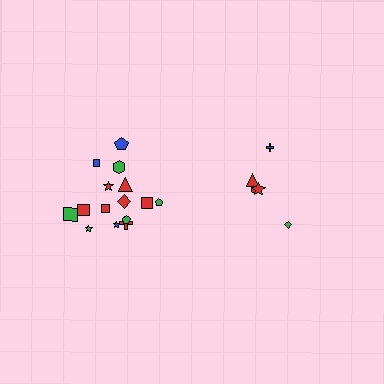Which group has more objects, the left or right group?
The left group.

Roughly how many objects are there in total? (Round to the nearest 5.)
Roughly 20 objects in total.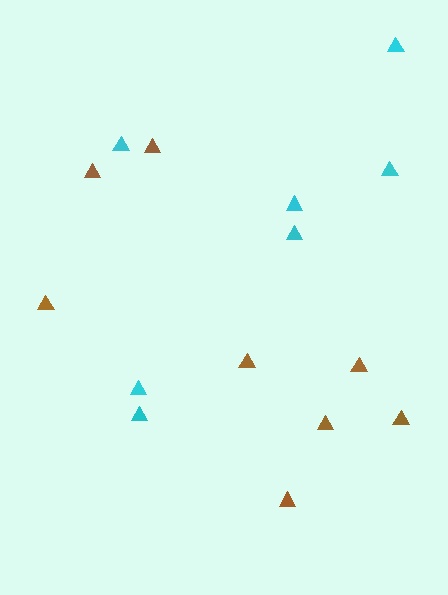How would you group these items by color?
There are 2 groups: one group of cyan triangles (7) and one group of brown triangles (8).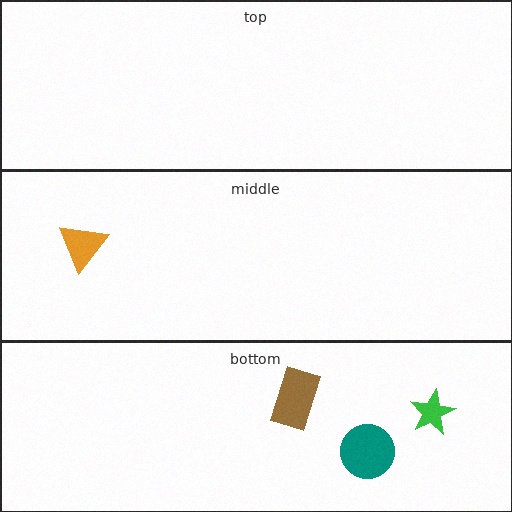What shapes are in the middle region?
The orange triangle.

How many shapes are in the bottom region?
3.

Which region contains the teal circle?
The bottom region.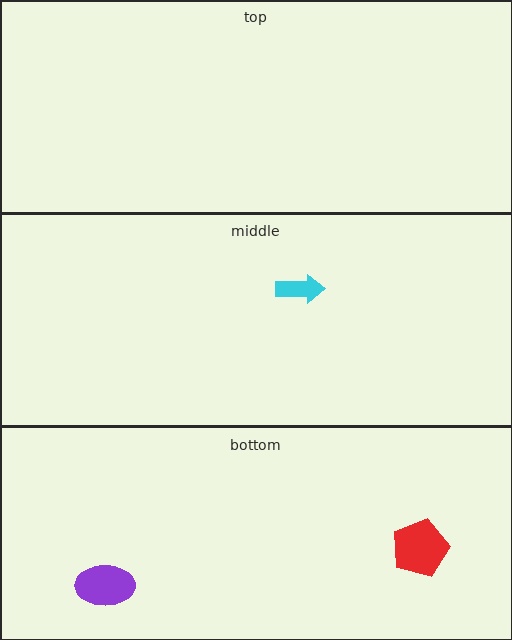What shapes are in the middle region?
The cyan arrow.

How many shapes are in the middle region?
1.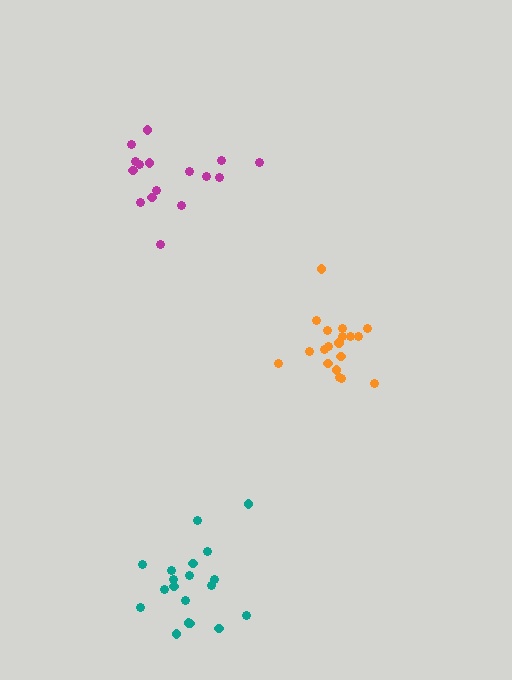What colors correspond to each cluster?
The clusters are colored: teal, orange, magenta.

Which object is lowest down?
The teal cluster is bottommost.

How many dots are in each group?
Group 1: 19 dots, Group 2: 19 dots, Group 3: 16 dots (54 total).